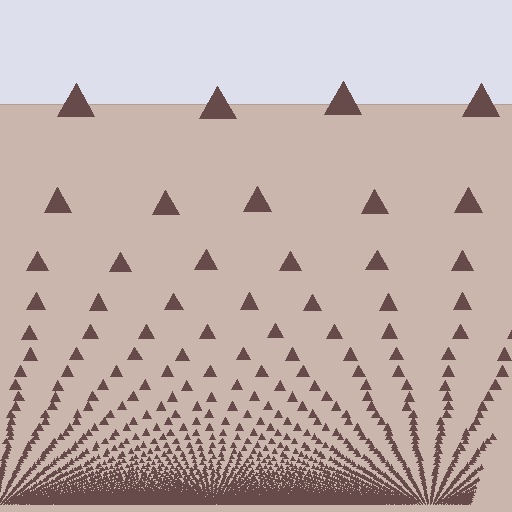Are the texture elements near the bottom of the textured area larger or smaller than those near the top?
Smaller. The gradient is inverted — elements near the bottom are smaller and denser.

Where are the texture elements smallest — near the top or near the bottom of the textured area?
Near the bottom.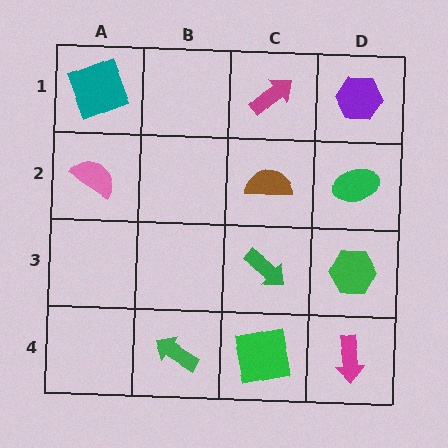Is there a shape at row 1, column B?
No, that cell is empty.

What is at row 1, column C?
A magenta arrow.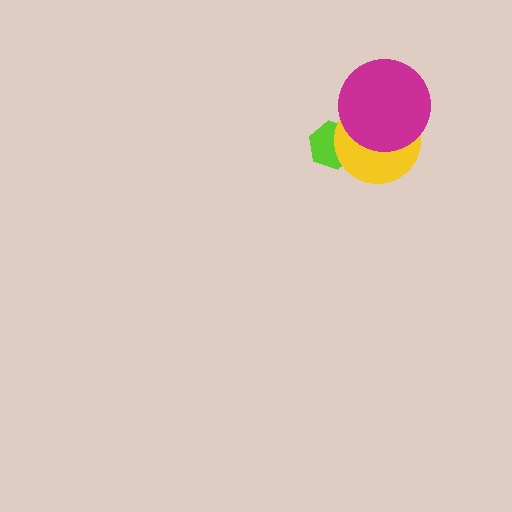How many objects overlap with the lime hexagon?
1 object overlaps with the lime hexagon.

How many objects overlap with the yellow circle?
2 objects overlap with the yellow circle.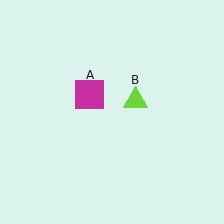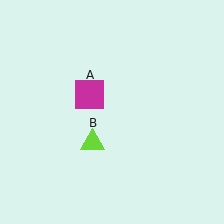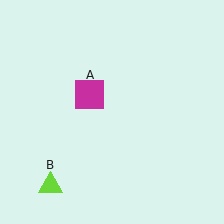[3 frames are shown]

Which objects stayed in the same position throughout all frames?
Magenta square (object A) remained stationary.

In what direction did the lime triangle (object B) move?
The lime triangle (object B) moved down and to the left.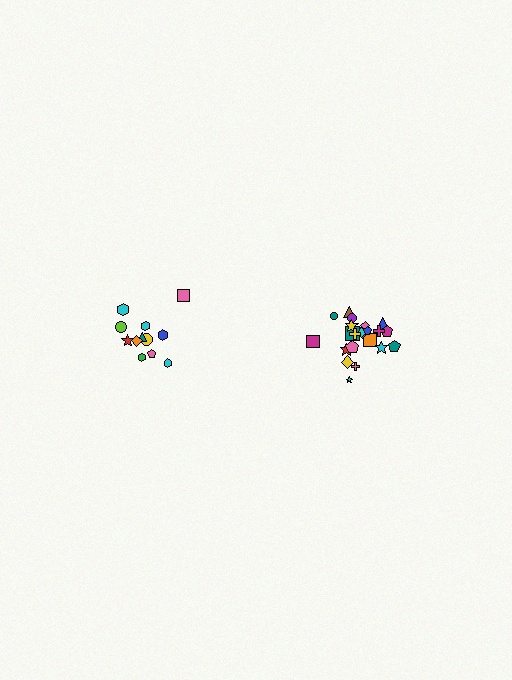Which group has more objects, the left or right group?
The right group.